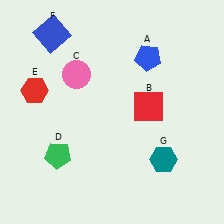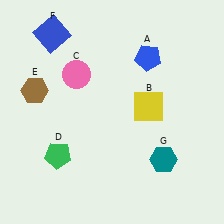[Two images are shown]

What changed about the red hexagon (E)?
In Image 1, E is red. In Image 2, it changed to brown.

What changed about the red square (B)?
In Image 1, B is red. In Image 2, it changed to yellow.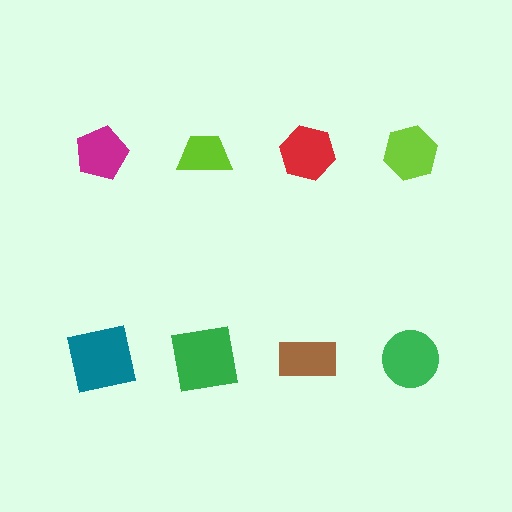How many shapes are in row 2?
4 shapes.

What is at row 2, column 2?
A green square.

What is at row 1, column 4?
A lime hexagon.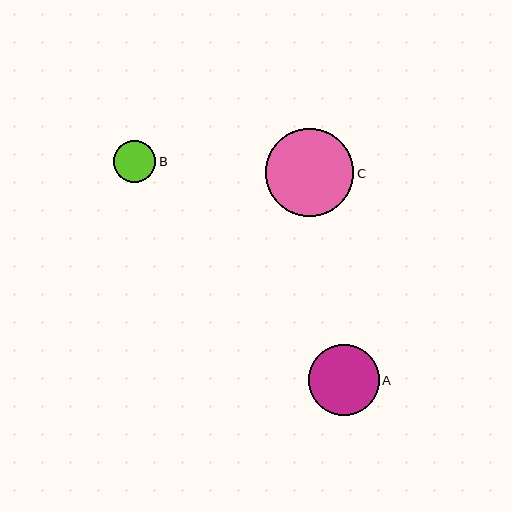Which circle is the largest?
Circle C is the largest with a size of approximately 88 pixels.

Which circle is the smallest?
Circle B is the smallest with a size of approximately 42 pixels.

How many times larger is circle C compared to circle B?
Circle C is approximately 2.1 times the size of circle B.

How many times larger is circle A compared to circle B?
Circle A is approximately 1.7 times the size of circle B.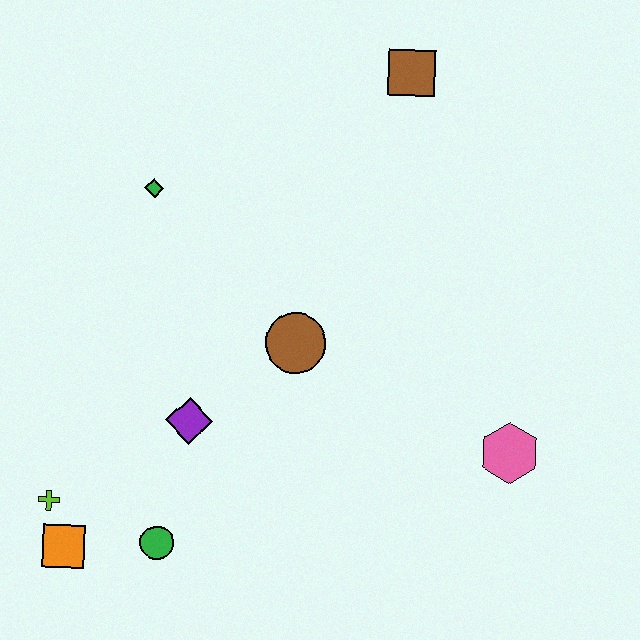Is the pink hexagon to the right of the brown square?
Yes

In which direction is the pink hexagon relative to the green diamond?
The pink hexagon is to the right of the green diamond.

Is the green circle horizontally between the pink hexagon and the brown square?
No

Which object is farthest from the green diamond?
The pink hexagon is farthest from the green diamond.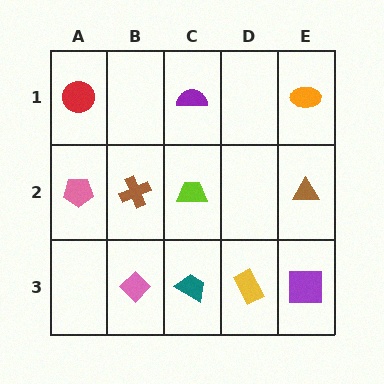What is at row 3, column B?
A pink diamond.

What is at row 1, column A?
A red circle.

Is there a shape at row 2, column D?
No, that cell is empty.